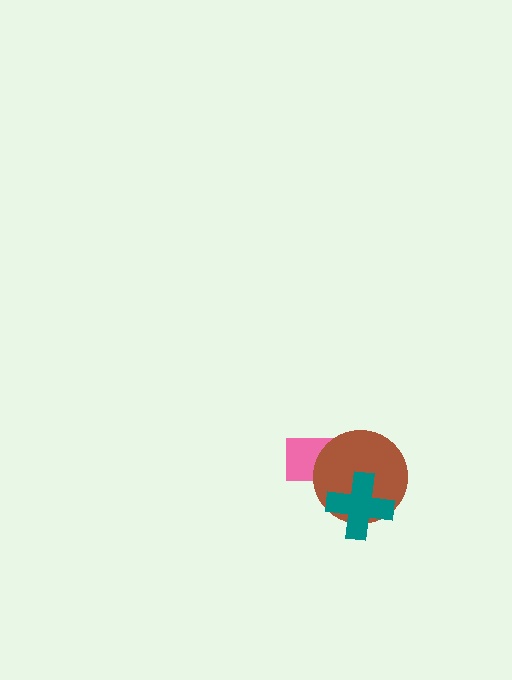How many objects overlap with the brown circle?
2 objects overlap with the brown circle.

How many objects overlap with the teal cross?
2 objects overlap with the teal cross.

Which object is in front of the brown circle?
The teal cross is in front of the brown circle.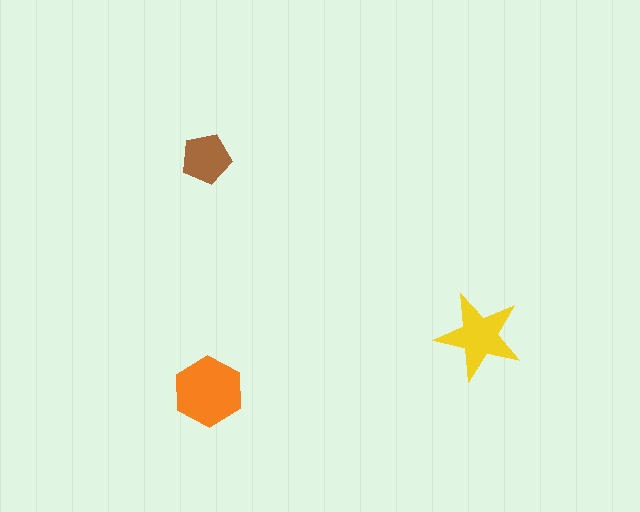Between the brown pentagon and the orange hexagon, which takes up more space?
The orange hexagon.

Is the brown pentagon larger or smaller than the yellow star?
Smaller.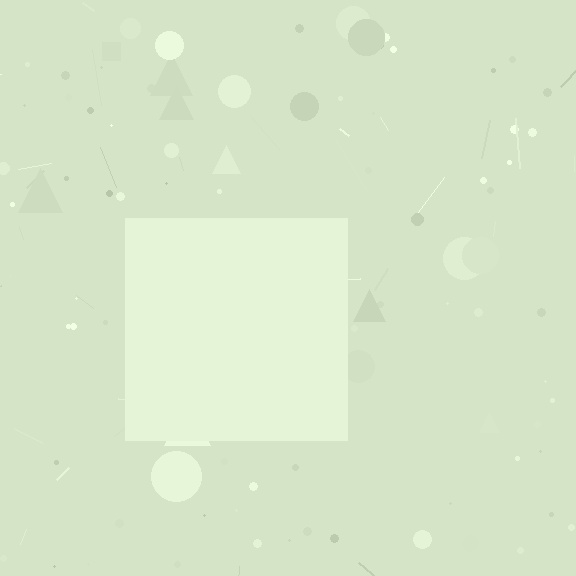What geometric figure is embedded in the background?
A square is embedded in the background.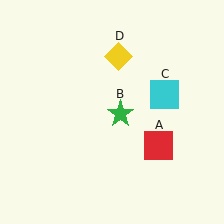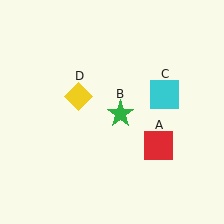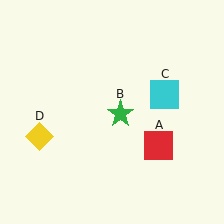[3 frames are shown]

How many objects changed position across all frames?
1 object changed position: yellow diamond (object D).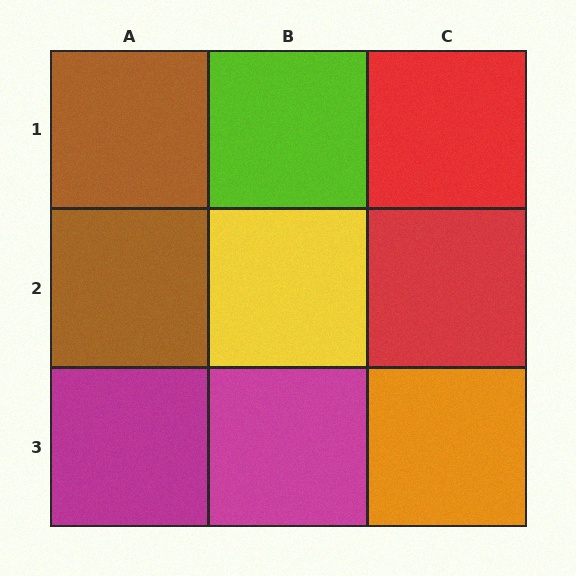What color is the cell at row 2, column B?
Yellow.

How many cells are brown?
2 cells are brown.